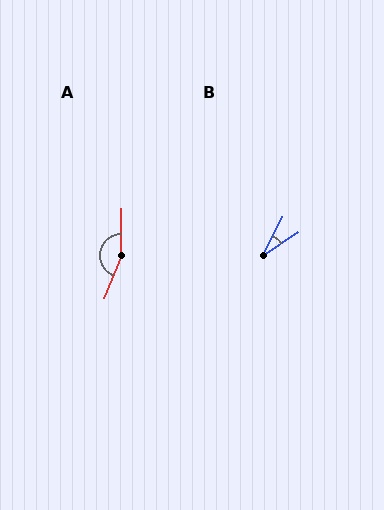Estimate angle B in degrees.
Approximately 29 degrees.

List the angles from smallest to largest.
B (29°), A (158°).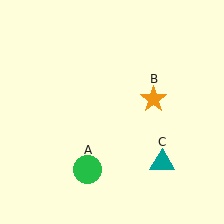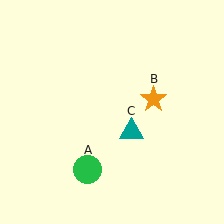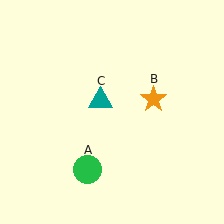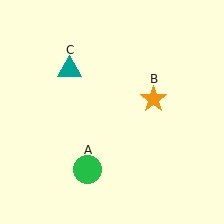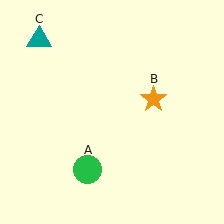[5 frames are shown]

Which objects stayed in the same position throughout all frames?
Green circle (object A) and orange star (object B) remained stationary.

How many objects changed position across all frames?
1 object changed position: teal triangle (object C).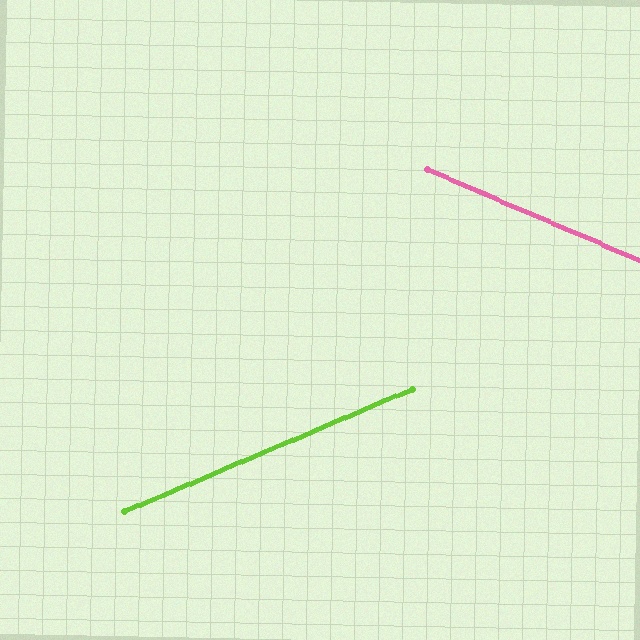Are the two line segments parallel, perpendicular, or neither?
Neither parallel nor perpendicular — they differ by about 46°.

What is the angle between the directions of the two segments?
Approximately 46 degrees.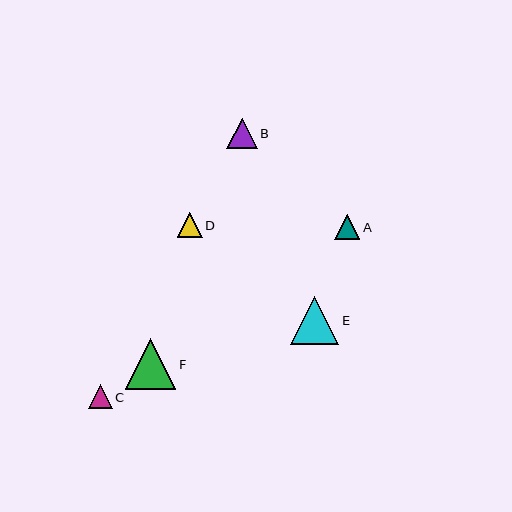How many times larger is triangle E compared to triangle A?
Triangle E is approximately 2.0 times the size of triangle A.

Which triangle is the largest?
Triangle F is the largest with a size of approximately 50 pixels.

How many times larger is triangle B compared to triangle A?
Triangle B is approximately 1.2 times the size of triangle A.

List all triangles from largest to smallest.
From largest to smallest: F, E, B, D, A, C.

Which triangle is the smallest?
Triangle C is the smallest with a size of approximately 24 pixels.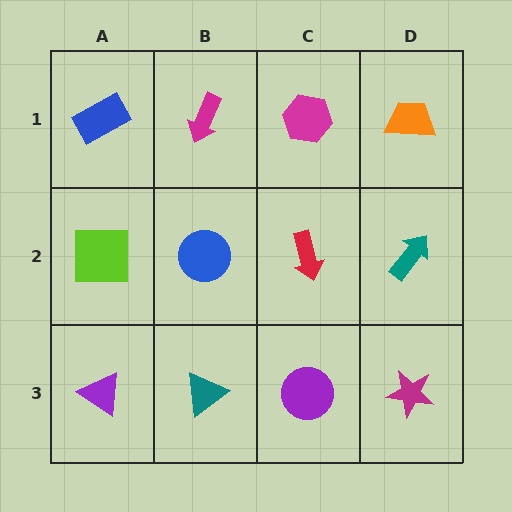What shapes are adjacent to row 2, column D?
An orange trapezoid (row 1, column D), a magenta star (row 3, column D), a red arrow (row 2, column C).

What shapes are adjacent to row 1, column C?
A red arrow (row 2, column C), a magenta arrow (row 1, column B), an orange trapezoid (row 1, column D).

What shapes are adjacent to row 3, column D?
A teal arrow (row 2, column D), a purple circle (row 3, column C).